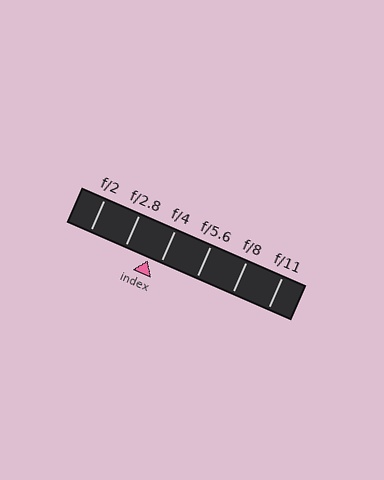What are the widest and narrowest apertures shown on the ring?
The widest aperture shown is f/2 and the narrowest is f/11.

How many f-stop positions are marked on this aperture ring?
There are 6 f-stop positions marked.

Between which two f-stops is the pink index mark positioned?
The index mark is between f/2.8 and f/4.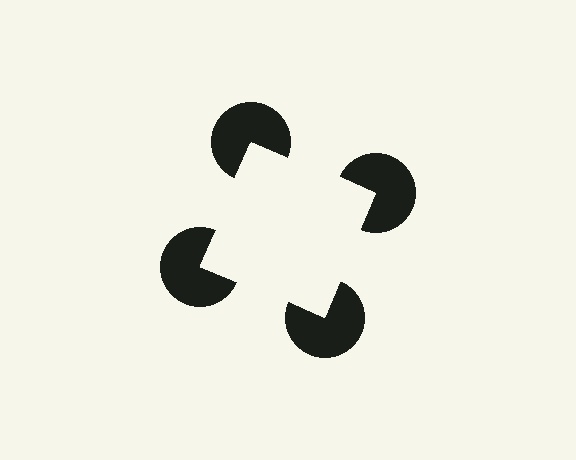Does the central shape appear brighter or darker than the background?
It typically appears slightly brighter than the background, even though no actual brightness change is drawn.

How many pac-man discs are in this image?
There are 4 — one at each vertex of the illusory square.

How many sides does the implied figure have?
4 sides.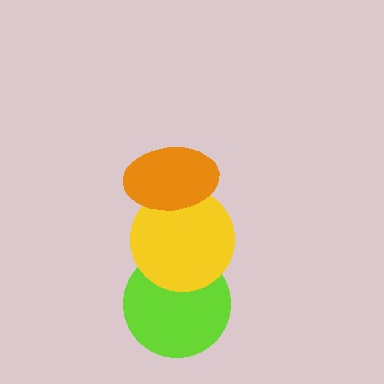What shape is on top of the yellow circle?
The orange ellipse is on top of the yellow circle.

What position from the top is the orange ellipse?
The orange ellipse is 1st from the top.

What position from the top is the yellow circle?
The yellow circle is 2nd from the top.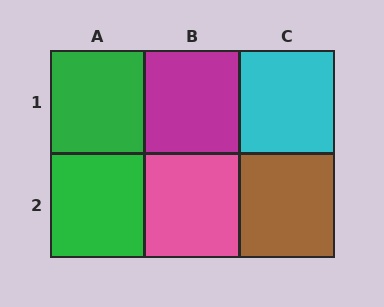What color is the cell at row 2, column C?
Brown.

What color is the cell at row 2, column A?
Green.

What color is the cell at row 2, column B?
Pink.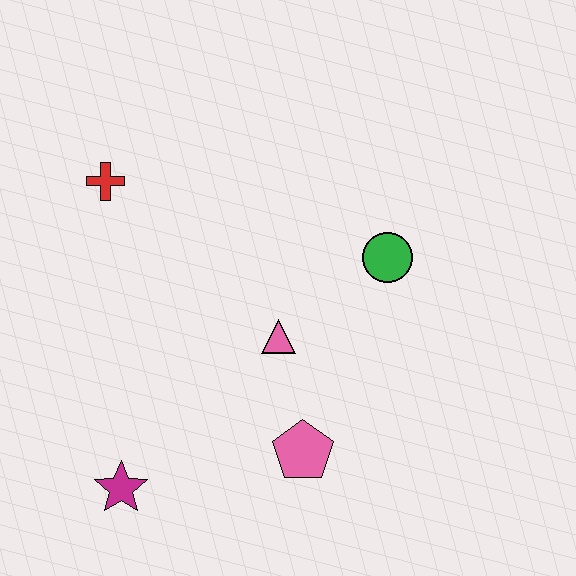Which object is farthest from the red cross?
The pink pentagon is farthest from the red cross.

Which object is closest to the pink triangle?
The pink pentagon is closest to the pink triangle.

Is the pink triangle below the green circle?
Yes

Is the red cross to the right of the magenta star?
No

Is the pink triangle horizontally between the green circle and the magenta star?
Yes